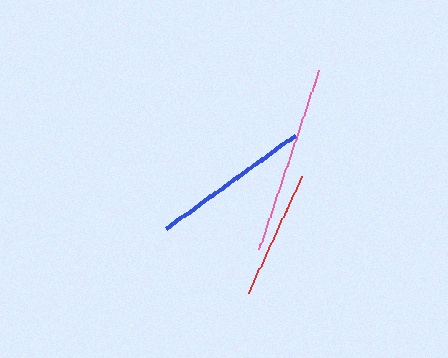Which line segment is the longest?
The pink line is the longest at approximately 190 pixels.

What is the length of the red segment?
The red segment is approximately 129 pixels long.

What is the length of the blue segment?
The blue segment is approximately 159 pixels long.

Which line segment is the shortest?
The red line is the shortest at approximately 129 pixels.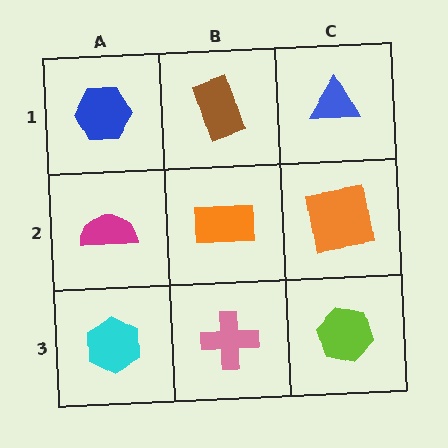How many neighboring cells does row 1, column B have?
3.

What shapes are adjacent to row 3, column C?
An orange square (row 2, column C), a pink cross (row 3, column B).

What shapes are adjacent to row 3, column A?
A magenta semicircle (row 2, column A), a pink cross (row 3, column B).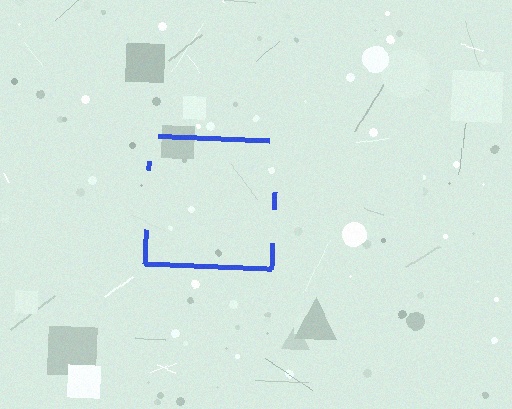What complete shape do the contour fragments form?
The contour fragments form a square.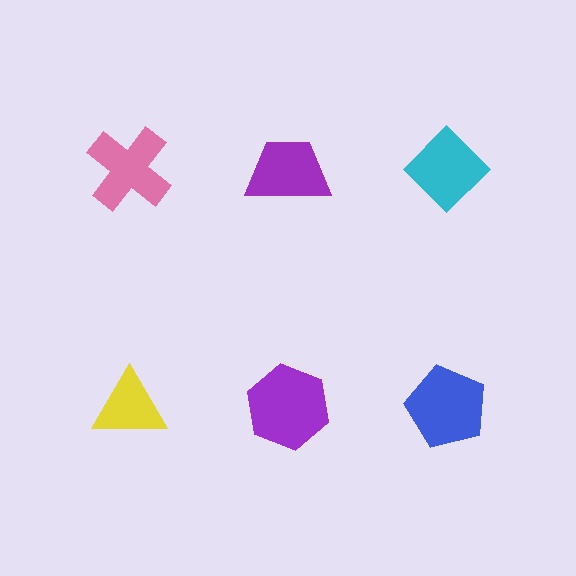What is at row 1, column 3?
A cyan diamond.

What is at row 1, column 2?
A purple trapezoid.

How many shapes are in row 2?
3 shapes.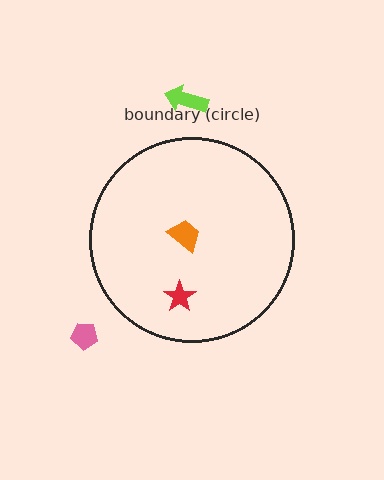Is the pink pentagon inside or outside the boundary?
Outside.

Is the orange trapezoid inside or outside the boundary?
Inside.